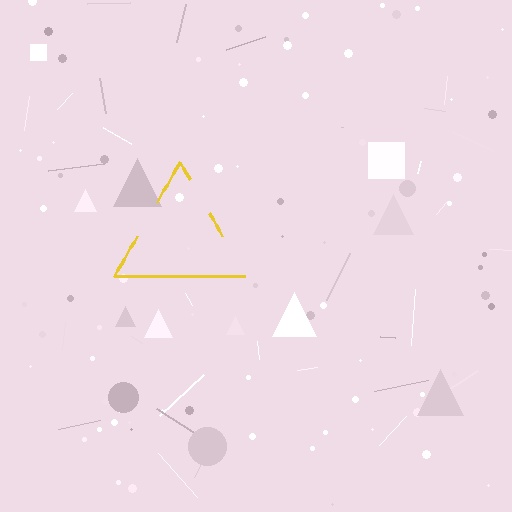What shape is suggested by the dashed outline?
The dashed outline suggests a triangle.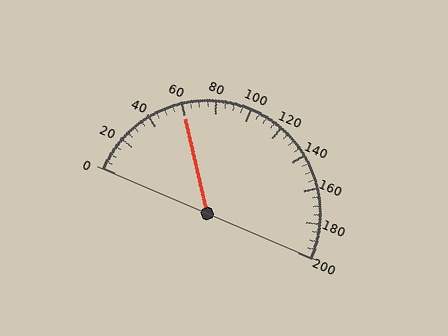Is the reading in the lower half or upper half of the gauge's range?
The reading is in the lower half of the range (0 to 200).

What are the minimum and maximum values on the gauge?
The gauge ranges from 0 to 200.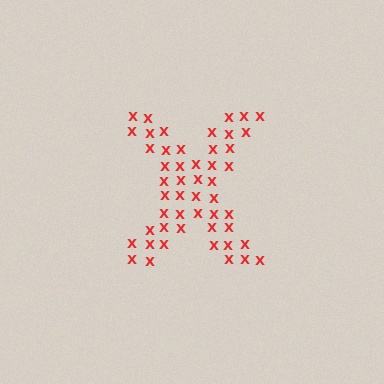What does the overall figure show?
The overall figure shows the letter X.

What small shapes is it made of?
It is made of small letter X's.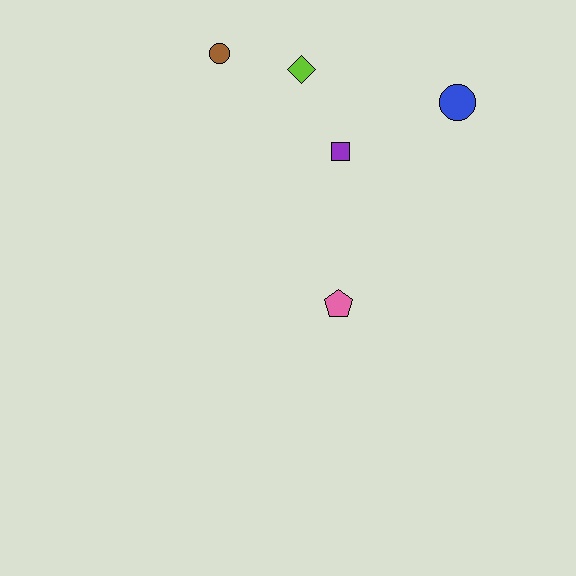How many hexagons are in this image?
There are no hexagons.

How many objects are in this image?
There are 5 objects.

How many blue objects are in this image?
There is 1 blue object.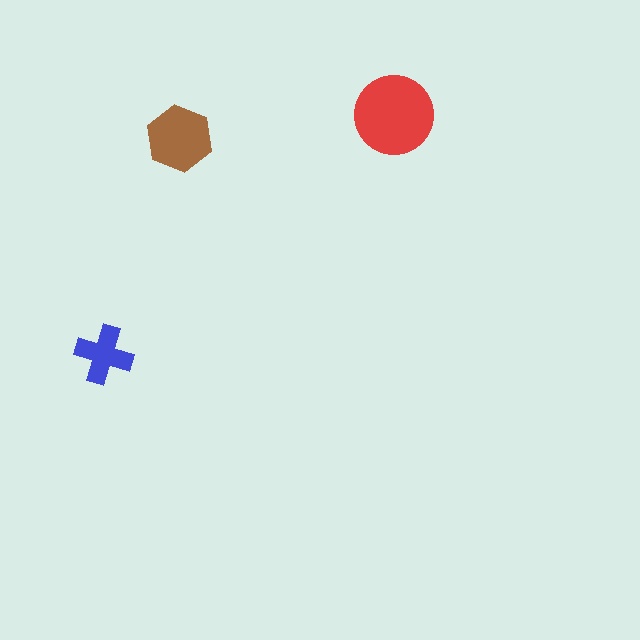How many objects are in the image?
There are 3 objects in the image.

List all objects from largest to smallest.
The red circle, the brown hexagon, the blue cross.